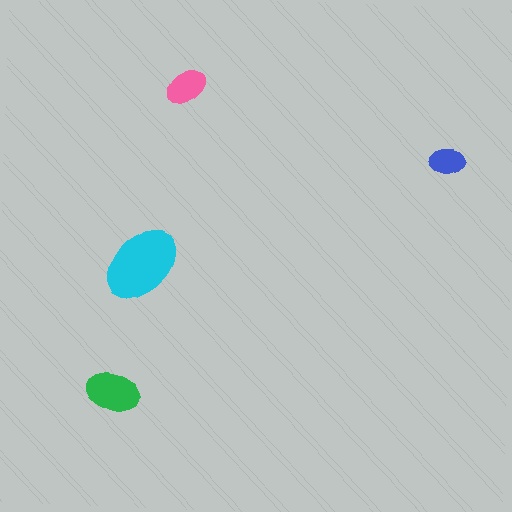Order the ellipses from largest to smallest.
the cyan one, the green one, the pink one, the blue one.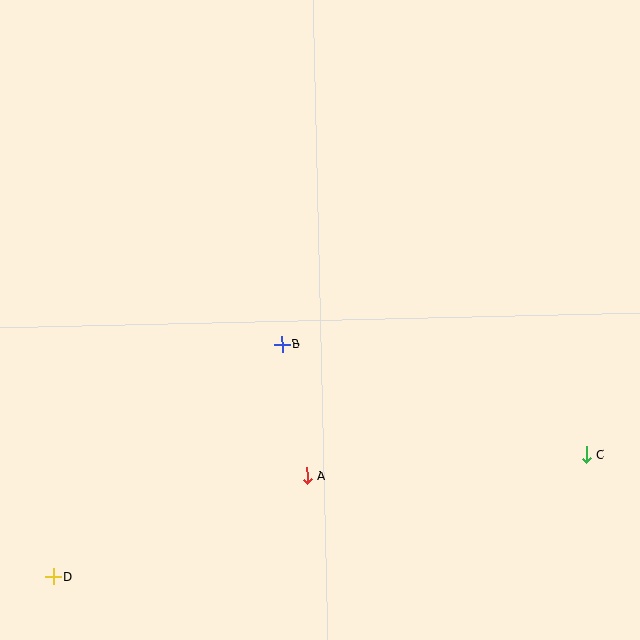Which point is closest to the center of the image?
Point B at (282, 344) is closest to the center.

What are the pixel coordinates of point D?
Point D is at (53, 577).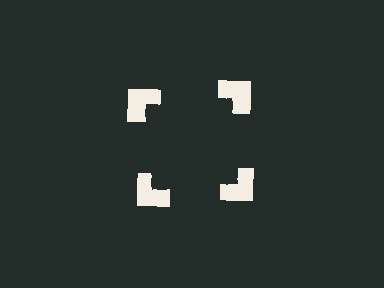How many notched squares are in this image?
There are 4 — one at each vertex of the illusory square.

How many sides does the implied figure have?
4 sides.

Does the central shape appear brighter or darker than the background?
It typically appears slightly darker than the background, even though no actual brightness change is drawn.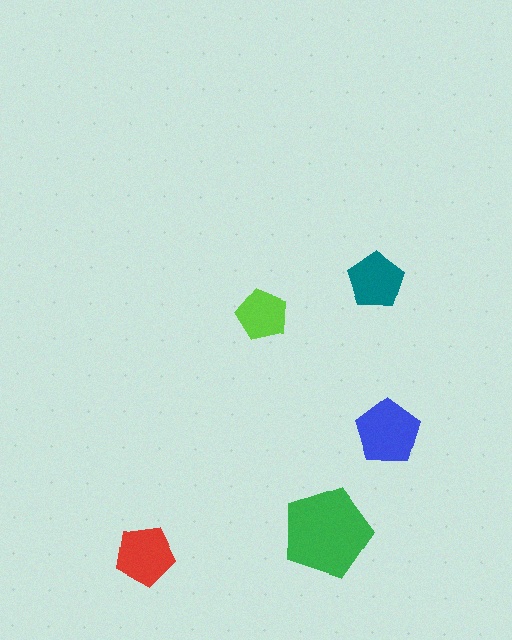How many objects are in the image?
There are 5 objects in the image.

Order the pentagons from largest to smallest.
the green one, the blue one, the red one, the teal one, the lime one.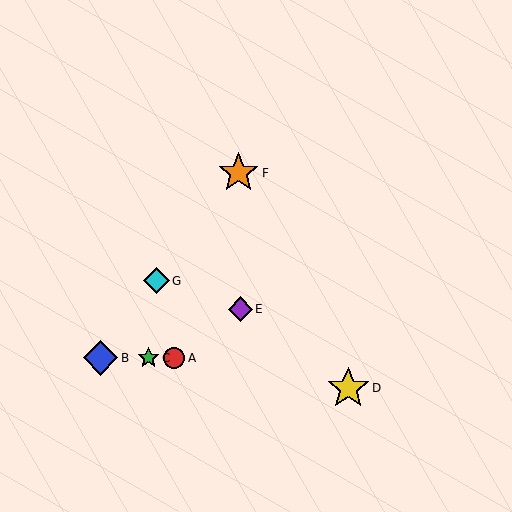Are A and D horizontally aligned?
No, A is at y≈358 and D is at y≈388.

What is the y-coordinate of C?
Object C is at y≈358.